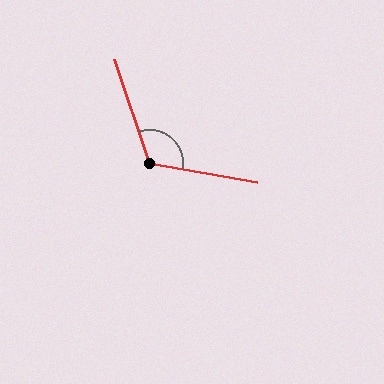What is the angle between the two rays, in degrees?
Approximately 119 degrees.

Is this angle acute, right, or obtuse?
It is obtuse.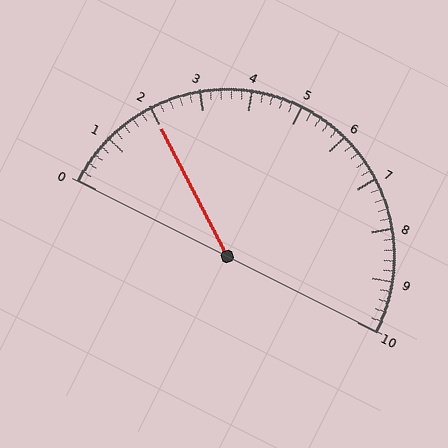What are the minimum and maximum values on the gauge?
The gauge ranges from 0 to 10.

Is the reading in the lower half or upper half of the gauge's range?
The reading is in the lower half of the range (0 to 10).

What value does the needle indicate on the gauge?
The needle indicates approximately 2.0.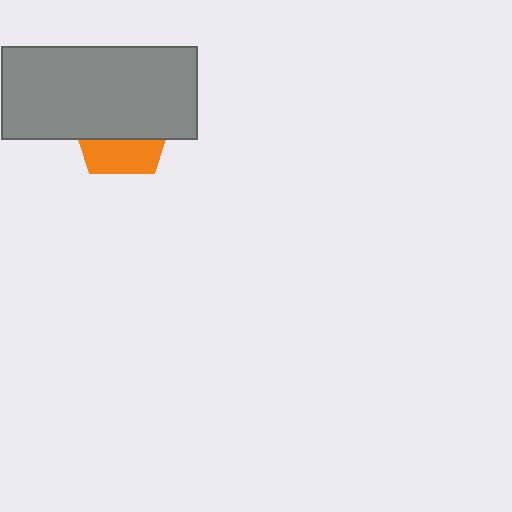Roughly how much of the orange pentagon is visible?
A small part of it is visible (roughly 36%).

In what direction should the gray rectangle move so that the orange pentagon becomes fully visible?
The gray rectangle should move up. That is the shortest direction to clear the overlap and leave the orange pentagon fully visible.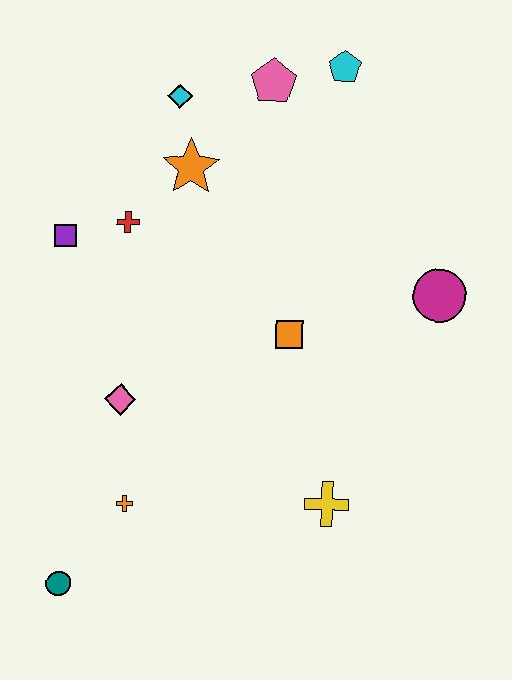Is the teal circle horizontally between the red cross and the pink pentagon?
No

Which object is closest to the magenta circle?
The orange square is closest to the magenta circle.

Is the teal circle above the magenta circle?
No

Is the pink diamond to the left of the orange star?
Yes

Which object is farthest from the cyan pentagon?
The teal circle is farthest from the cyan pentagon.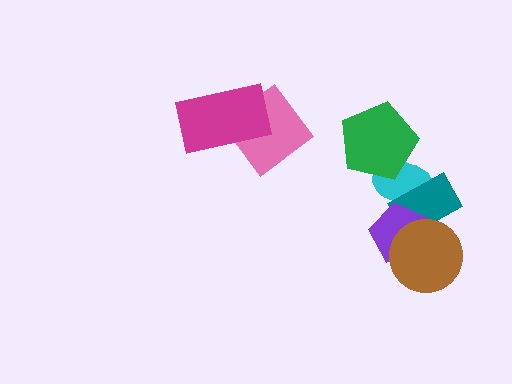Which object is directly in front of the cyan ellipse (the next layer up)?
The green pentagon is directly in front of the cyan ellipse.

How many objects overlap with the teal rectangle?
3 objects overlap with the teal rectangle.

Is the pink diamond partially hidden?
Yes, it is partially covered by another shape.